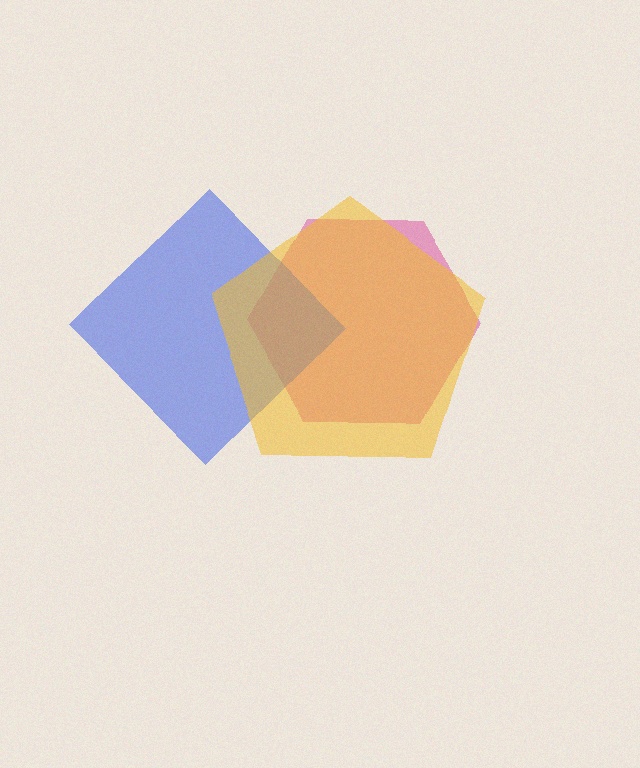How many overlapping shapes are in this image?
There are 3 overlapping shapes in the image.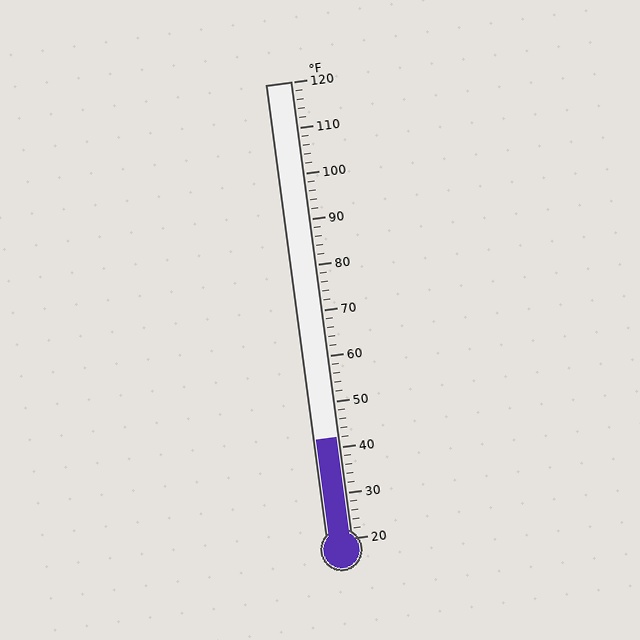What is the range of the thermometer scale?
The thermometer scale ranges from 20°F to 120°F.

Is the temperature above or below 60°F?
The temperature is below 60°F.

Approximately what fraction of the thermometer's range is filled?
The thermometer is filled to approximately 20% of its range.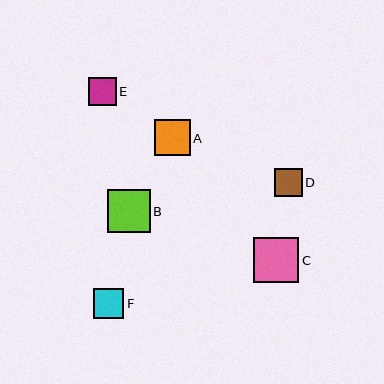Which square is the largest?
Square C is the largest with a size of approximately 45 pixels.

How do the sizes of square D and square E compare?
Square D and square E are approximately the same size.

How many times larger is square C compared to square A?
Square C is approximately 1.2 times the size of square A.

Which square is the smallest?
Square E is the smallest with a size of approximately 28 pixels.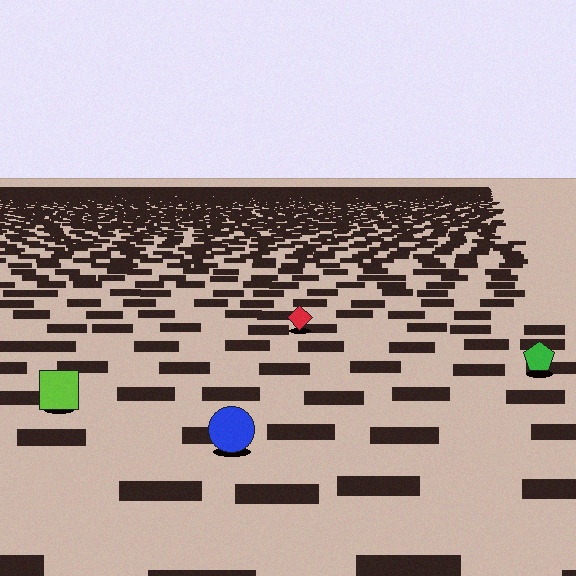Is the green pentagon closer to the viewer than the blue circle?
No. The blue circle is closer — you can tell from the texture gradient: the ground texture is coarser near it.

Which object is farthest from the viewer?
The red diamond is farthest from the viewer. It appears smaller and the ground texture around it is denser.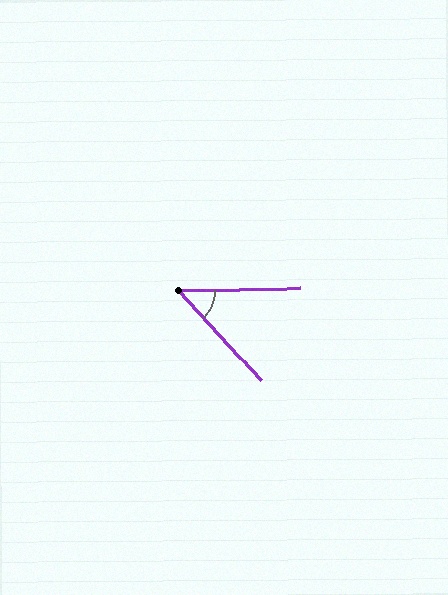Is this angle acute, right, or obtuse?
It is acute.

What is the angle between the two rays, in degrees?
Approximately 49 degrees.